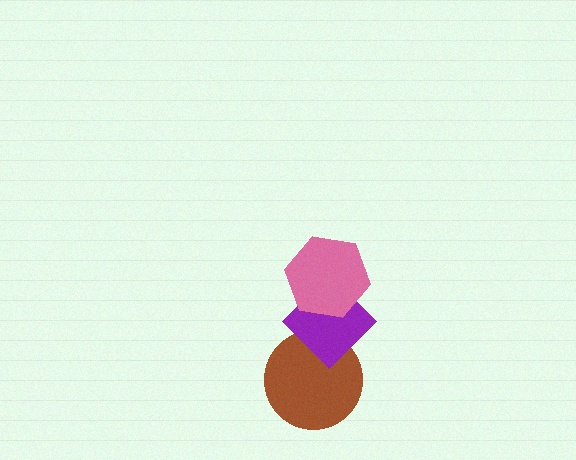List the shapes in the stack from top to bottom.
From top to bottom: the pink hexagon, the purple diamond, the brown circle.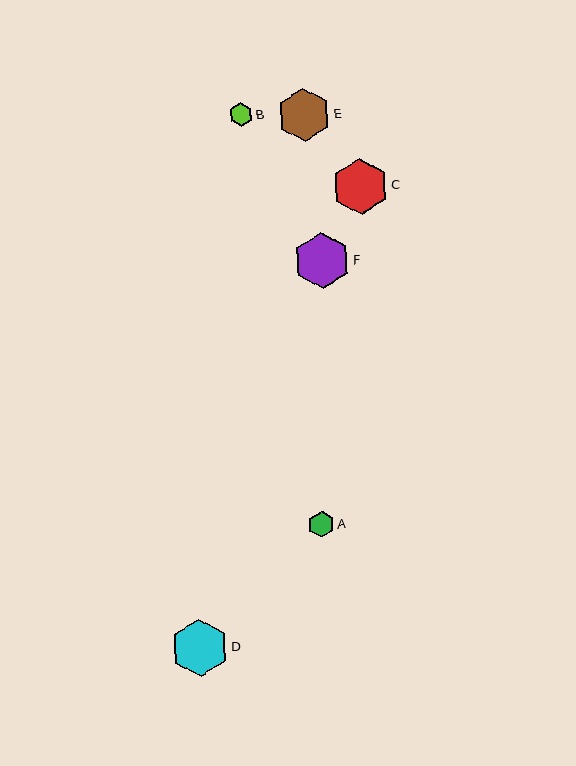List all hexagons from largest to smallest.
From largest to smallest: D, C, F, E, A, B.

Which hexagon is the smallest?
Hexagon B is the smallest with a size of approximately 24 pixels.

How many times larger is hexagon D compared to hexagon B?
Hexagon D is approximately 2.4 times the size of hexagon B.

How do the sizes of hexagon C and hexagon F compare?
Hexagon C and hexagon F are approximately the same size.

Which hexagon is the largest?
Hexagon D is the largest with a size of approximately 57 pixels.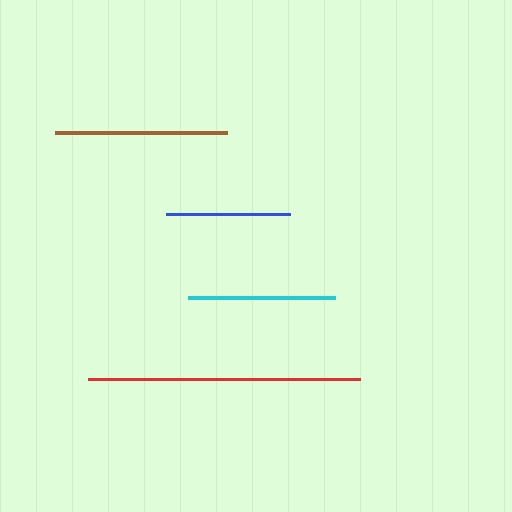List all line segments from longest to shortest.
From longest to shortest: red, brown, cyan, blue.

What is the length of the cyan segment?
The cyan segment is approximately 146 pixels long.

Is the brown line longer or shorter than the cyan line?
The brown line is longer than the cyan line.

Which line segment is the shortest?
The blue line is the shortest at approximately 125 pixels.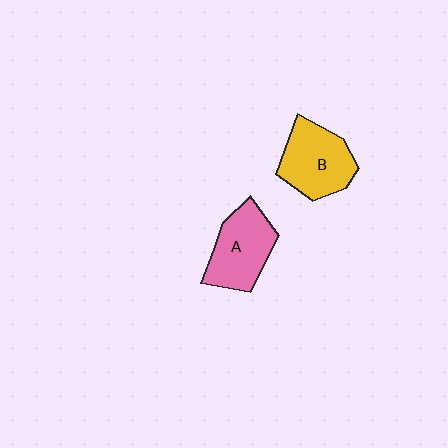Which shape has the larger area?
Shape B (yellow).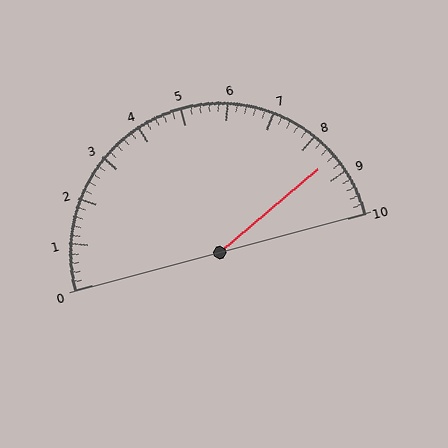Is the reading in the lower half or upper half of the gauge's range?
The reading is in the upper half of the range (0 to 10).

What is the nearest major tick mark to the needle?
The nearest major tick mark is 9.